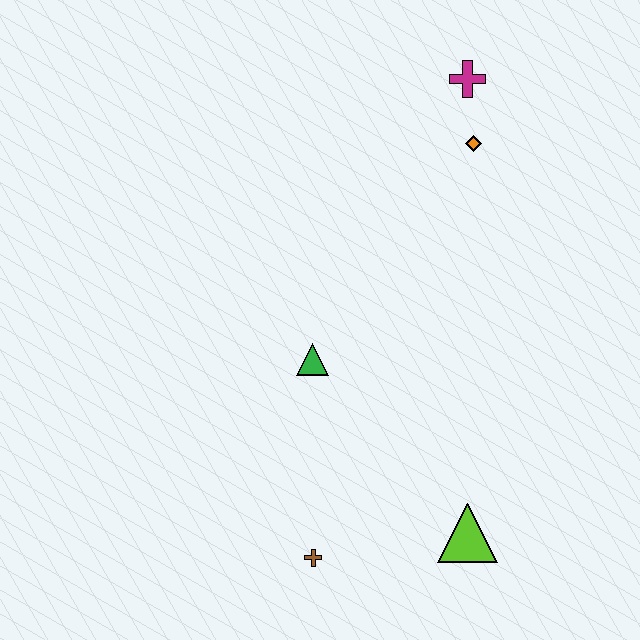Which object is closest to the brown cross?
The lime triangle is closest to the brown cross.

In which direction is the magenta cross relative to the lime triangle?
The magenta cross is above the lime triangle.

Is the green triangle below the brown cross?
No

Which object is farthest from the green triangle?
The magenta cross is farthest from the green triangle.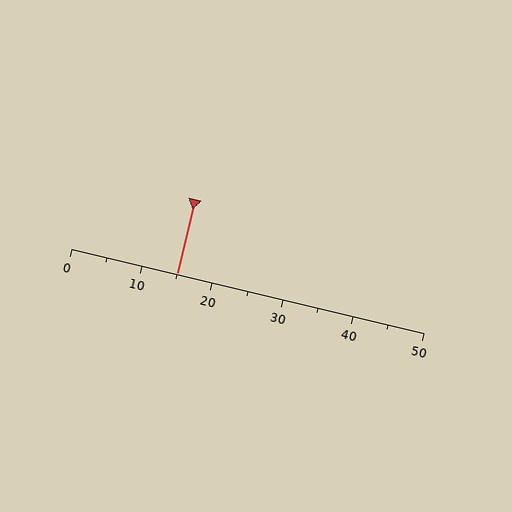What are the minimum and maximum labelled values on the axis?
The axis runs from 0 to 50.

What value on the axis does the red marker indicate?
The marker indicates approximately 15.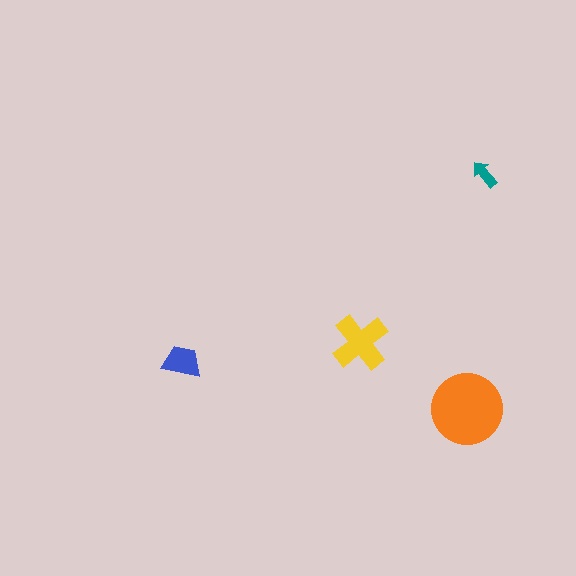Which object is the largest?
The orange circle.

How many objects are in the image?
There are 4 objects in the image.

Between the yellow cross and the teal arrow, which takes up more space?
The yellow cross.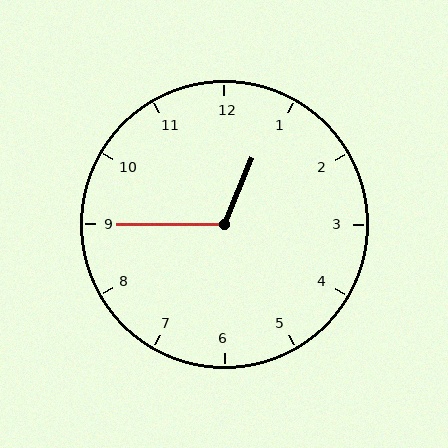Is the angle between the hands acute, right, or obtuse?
It is obtuse.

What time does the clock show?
12:45.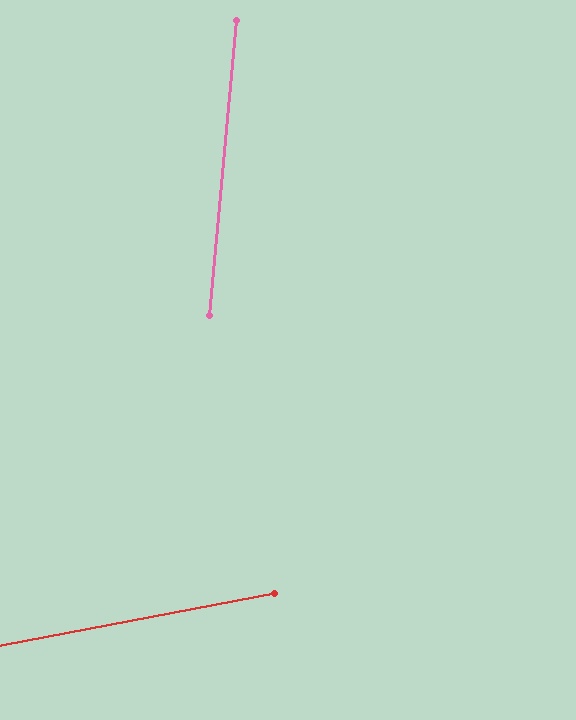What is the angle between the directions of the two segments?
Approximately 74 degrees.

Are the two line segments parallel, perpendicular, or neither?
Neither parallel nor perpendicular — they differ by about 74°.